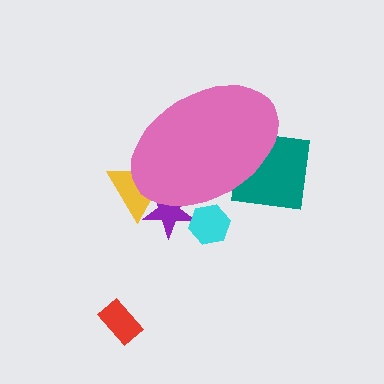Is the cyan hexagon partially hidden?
Yes, the cyan hexagon is partially hidden behind the pink ellipse.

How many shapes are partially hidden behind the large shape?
4 shapes are partially hidden.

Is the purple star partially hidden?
Yes, the purple star is partially hidden behind the pink ellipse.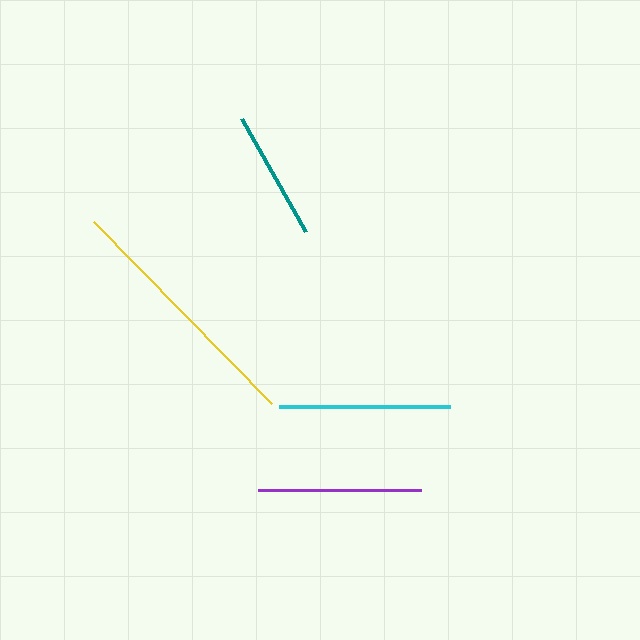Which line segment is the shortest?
The teal line is the shortest at approximately 130 pixels.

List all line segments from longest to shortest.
From longest to shortest: yellow, cyan, purple, teal.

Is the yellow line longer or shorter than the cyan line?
The yellow line is longer than the cyan line.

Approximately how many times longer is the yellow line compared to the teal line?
The yellow line is approximately 2.0 times the length of the teal line.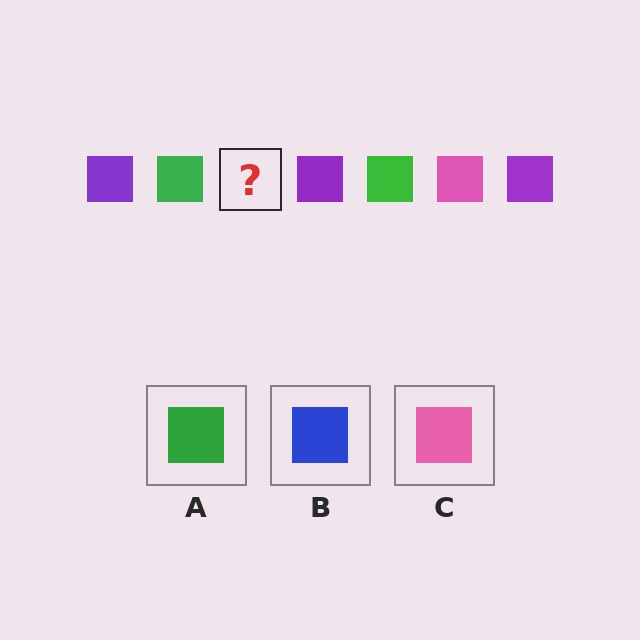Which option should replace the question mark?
Option C.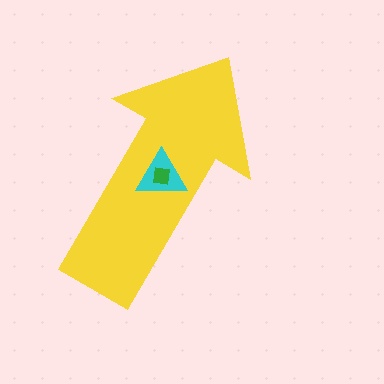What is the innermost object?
The green square.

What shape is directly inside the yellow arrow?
The cyan triangle.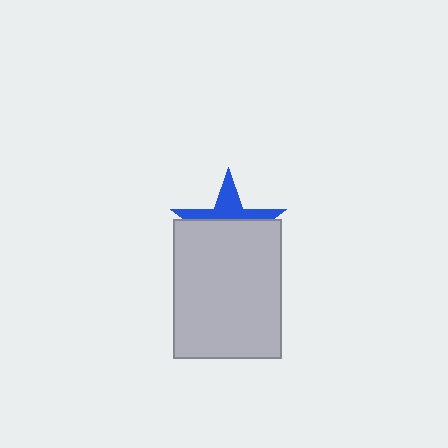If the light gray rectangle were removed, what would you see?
You would see the complete blue star.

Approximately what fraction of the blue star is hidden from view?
Roughly 61% of the blue star is hidden behind the light gray rectangle.